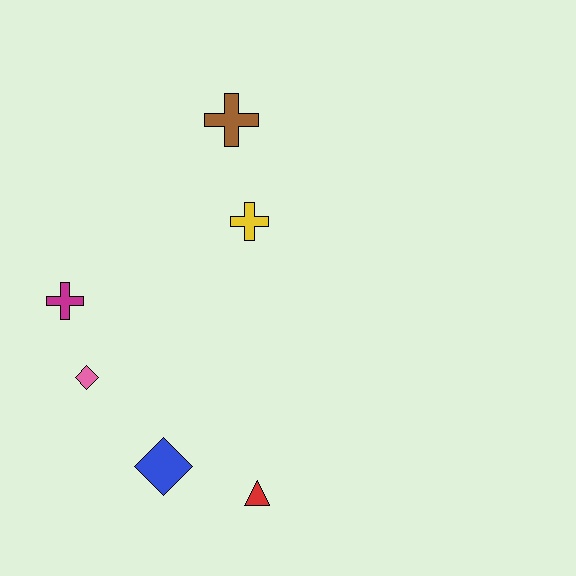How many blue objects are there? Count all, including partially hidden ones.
There is 1 blue object.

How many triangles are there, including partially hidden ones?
There is 1 triangle.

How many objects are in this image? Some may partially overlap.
There are 6 objects.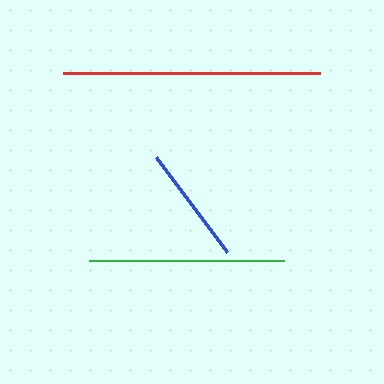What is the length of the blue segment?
The blue segment is approximately 119 pixels long.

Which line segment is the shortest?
The blue line is the shortest at approximately 119 pixels.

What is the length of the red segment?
The red segment is approximately 257 pixels long.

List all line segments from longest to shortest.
From longest to shortest: red, green, blue.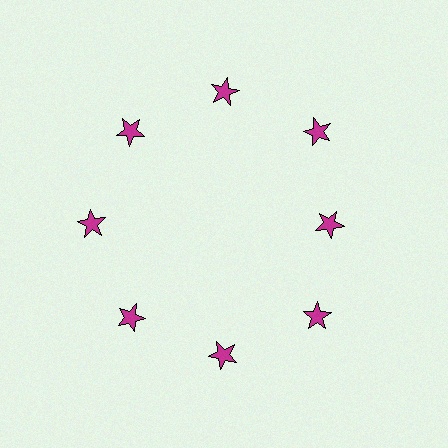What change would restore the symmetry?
The symmetry would be restored by moving it outward, back onto the ring so that all 8 stars sit at equal angles and equal distance from the center.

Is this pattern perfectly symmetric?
No. The 8 magenta stars are arranged in a ring, but one element near the 3 o'clock position is pulled inward toward the center, breaking the 8-fold rotational symmetry.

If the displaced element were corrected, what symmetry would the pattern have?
It would have 8-fold rotational symmetry — the pattern would map onto itself every 45 degrees.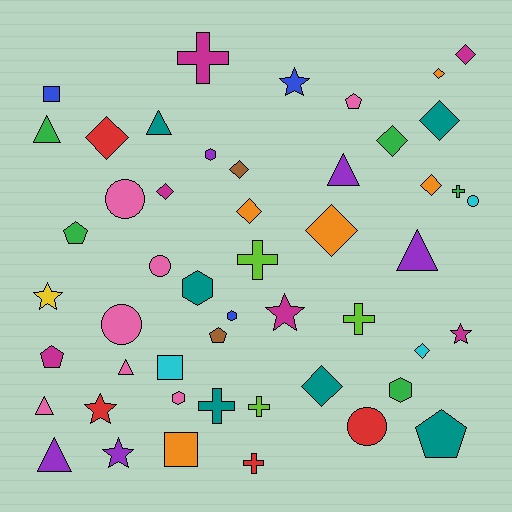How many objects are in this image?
There are 50 objects.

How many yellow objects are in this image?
There is 1 yellow object.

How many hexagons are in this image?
There are 5 hexagons.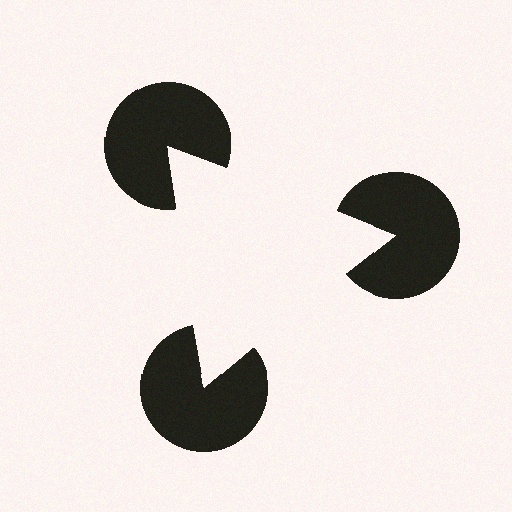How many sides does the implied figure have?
3 sides.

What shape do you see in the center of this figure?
An illusory triangle — its edges are inferred from the aligned wedge cuts in the pac-man discs, not physically drawn.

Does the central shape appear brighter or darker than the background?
It typically appears slightly brighter than the background, even though no actual brightness change is drawn.